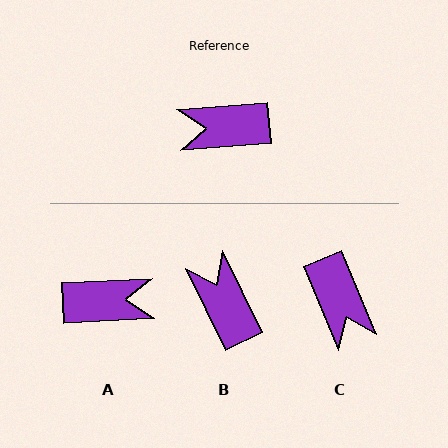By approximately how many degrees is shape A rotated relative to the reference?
Approximately 178 degrees counter-clockwise.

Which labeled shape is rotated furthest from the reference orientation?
A, about 178 degrees away.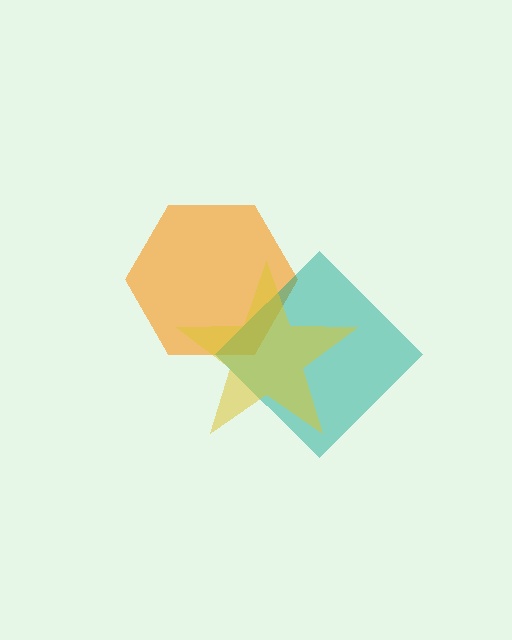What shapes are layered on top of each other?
The layered shapes are: an orange hexagon, a teal diamond, a yellow star.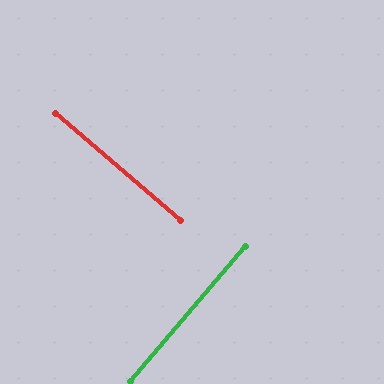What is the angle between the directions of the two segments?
Approximately 90 degrees.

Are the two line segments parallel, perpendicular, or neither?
Perpendicular — they meet at approximately 90°.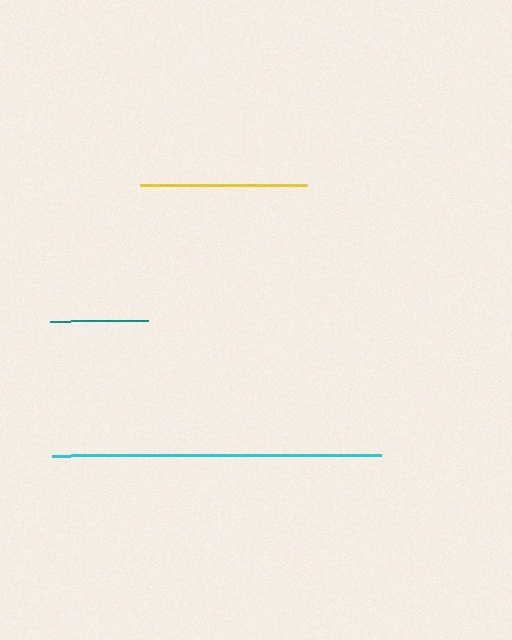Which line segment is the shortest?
The teal line is the shortest at approximately 97 pixels.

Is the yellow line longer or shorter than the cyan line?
The cyan line is longer than the yellow line.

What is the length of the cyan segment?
The cyan segment is approximately 328 pixels long.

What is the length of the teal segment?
The teal segment is approximately 97 pixels long.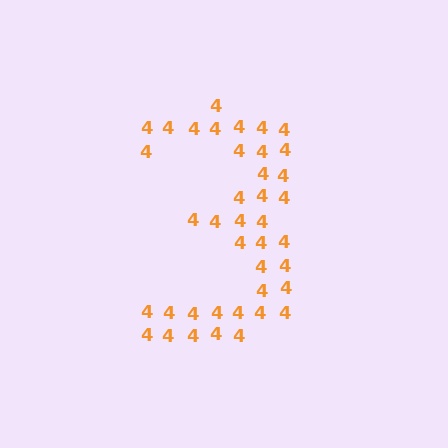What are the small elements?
The small elements are digit 4's.